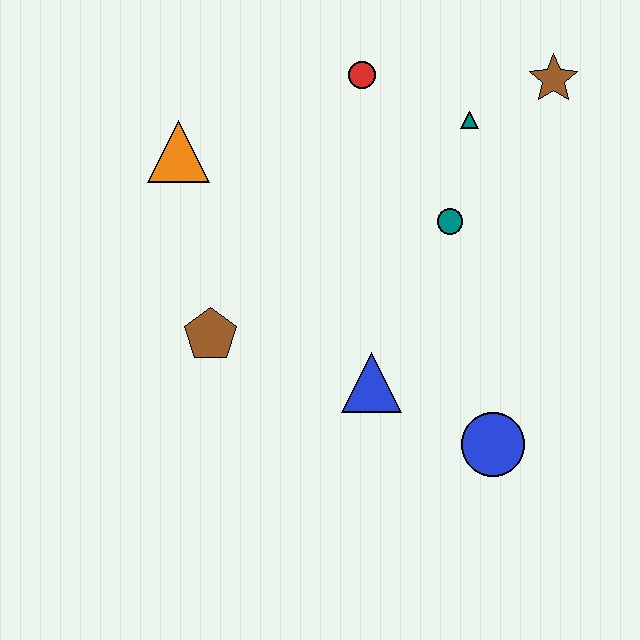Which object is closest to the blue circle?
The blue triangle is closest to the blue circle.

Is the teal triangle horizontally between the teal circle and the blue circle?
Yes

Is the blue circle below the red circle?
Yes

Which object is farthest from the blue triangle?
The brown star is farthest from the blue triangle.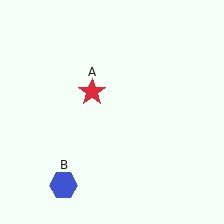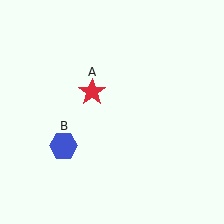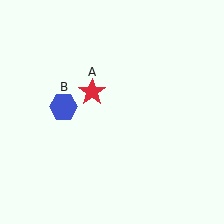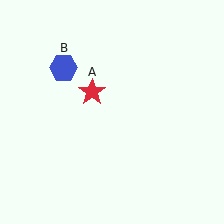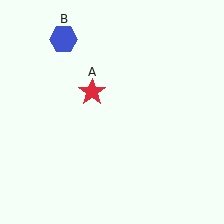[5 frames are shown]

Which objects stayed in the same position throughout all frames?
Red star (object A) remained stationary.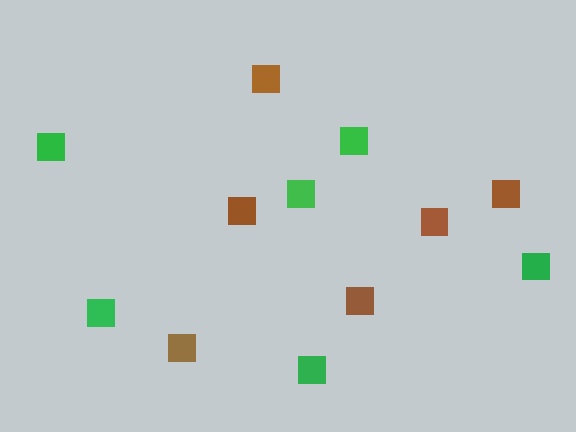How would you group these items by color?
There are 2 groups: one group of green squares (6) and one group of brown squares (6).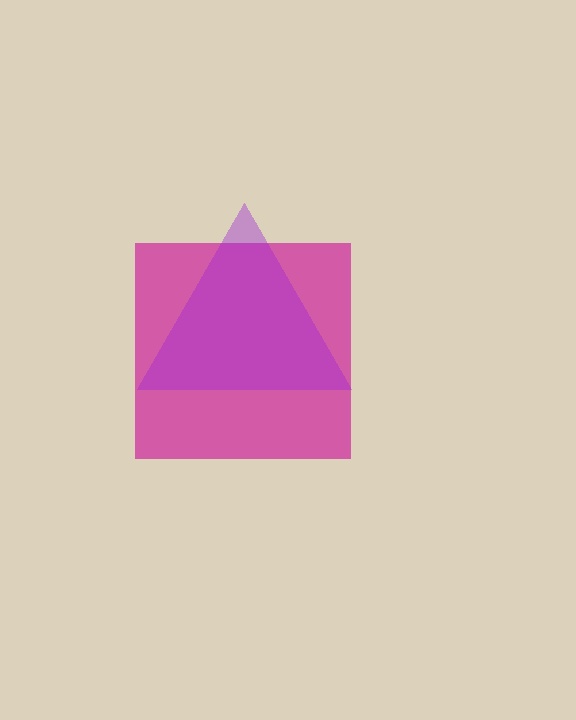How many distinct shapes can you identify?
There are 2 distinct shapes: a magenta square, a purple triangle.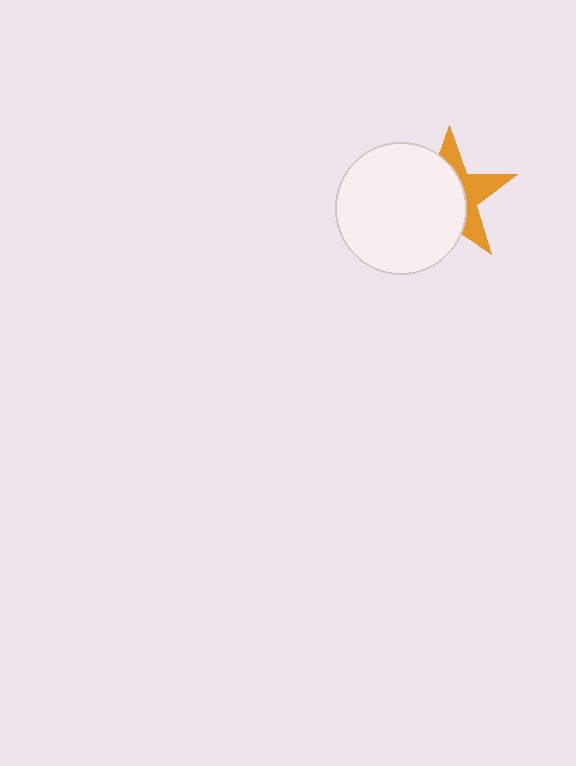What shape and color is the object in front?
The object in front is a white circle.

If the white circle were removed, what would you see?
You would see the complete orange star.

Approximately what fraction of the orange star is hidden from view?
Roughly 61% of the orange star is hidden behind the white circle.